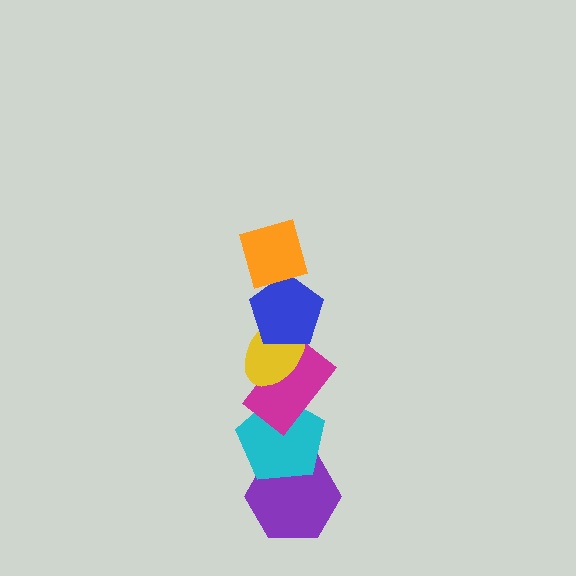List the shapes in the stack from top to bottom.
From top to bottom: the orange diamond, the blue pentagon, the yellow ellipse, the magenta rectangle, the cyan pentagon, the purple hexagon.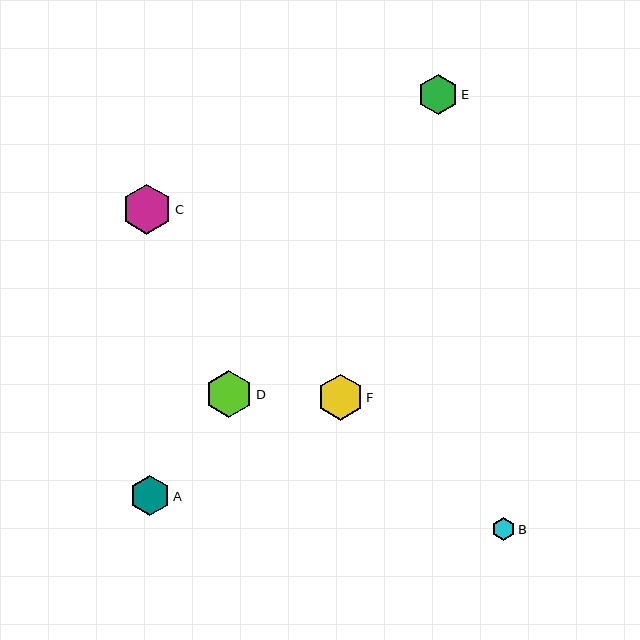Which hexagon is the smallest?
Hexagon B is the smallest with a size of approximately 22 pixels.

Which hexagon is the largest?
Hexagon C is the largest with a size of approximately 50 pixels.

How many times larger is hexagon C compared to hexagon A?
Hexagon C is approximately 1.2 times the size of hexagon A.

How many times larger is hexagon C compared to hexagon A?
Hexagon C is approximately 1.2 times the size of hexagon A.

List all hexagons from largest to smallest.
From largest to smallest: C, D, F, E, A, B.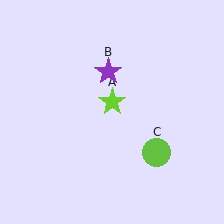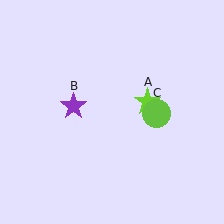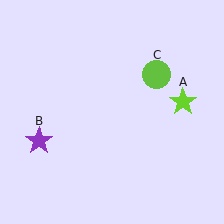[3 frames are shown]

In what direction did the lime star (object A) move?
The lime star (object A) moved right.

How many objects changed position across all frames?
3 objects changed position: lime star (object A), purple star (object B), lime circle (object C).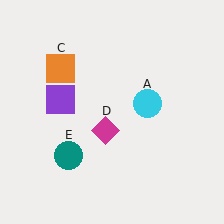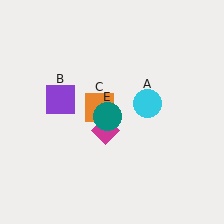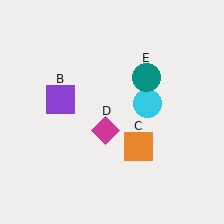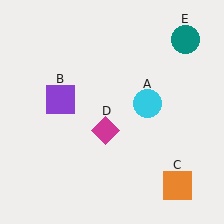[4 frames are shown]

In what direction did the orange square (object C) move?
The orange square (object C) moved down and to the right.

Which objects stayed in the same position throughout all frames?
Cyan circle (object A) and purple square (object B) and magenta diamond (object D) remained stationary.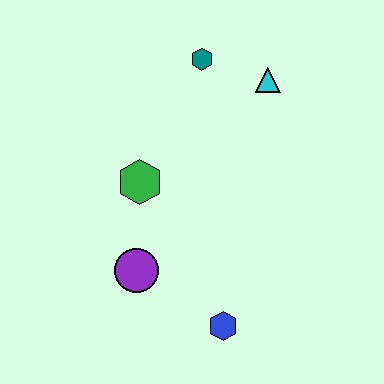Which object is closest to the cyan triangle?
The teal hexagon is closest to the cyan triangle.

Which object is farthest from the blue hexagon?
The teal hexagon is farthest from the blue hexagon.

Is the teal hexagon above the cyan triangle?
Yes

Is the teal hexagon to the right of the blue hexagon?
No